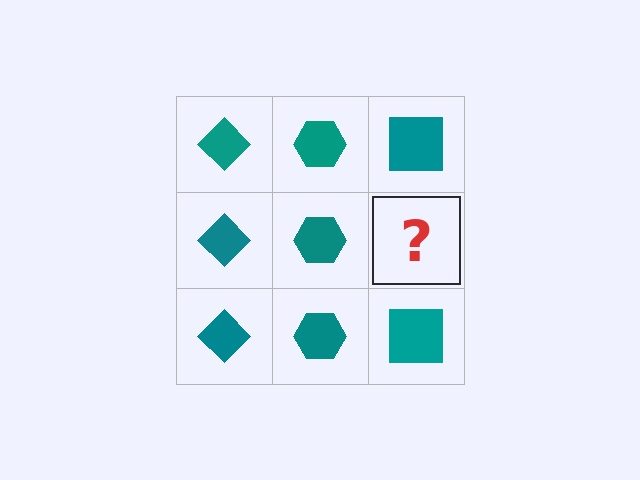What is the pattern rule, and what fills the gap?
The rule is that each column has a consistent shape. The gap should be filled with a teal square.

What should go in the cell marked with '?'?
The missing cell should contain a teal square.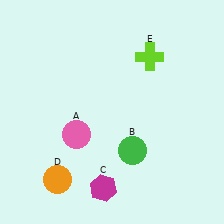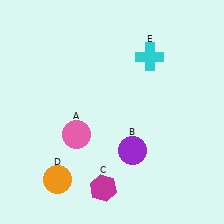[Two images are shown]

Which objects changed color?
B changed from green to purple. E changed from lime to cyan.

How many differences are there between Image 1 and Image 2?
There are 2 differences between the two images.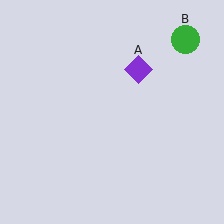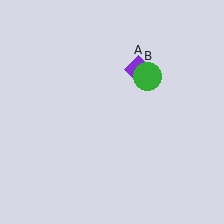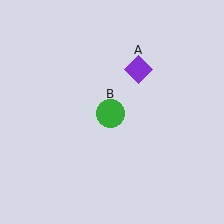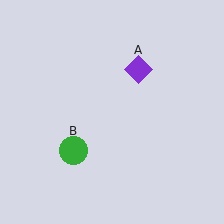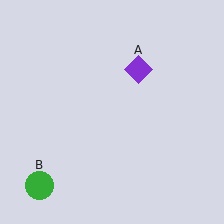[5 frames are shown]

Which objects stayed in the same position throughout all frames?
Purple diamond (object A) remained stationary.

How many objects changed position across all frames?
1 object changed position: green circle (object B).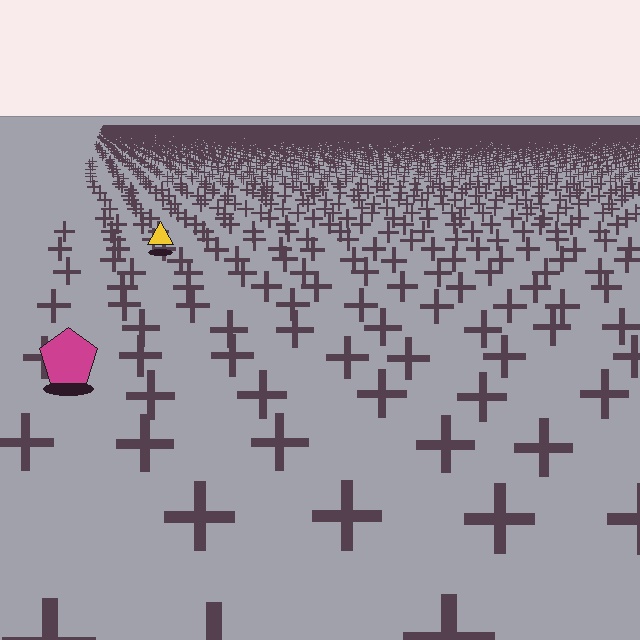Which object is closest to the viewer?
The magenta pentagon is closest. The texture marks near it are larger and more spread out.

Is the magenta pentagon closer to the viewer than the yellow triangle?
Yes. The magenta pentagon is closer — you can tell from the texture gradient: the ground texture is coarser near it.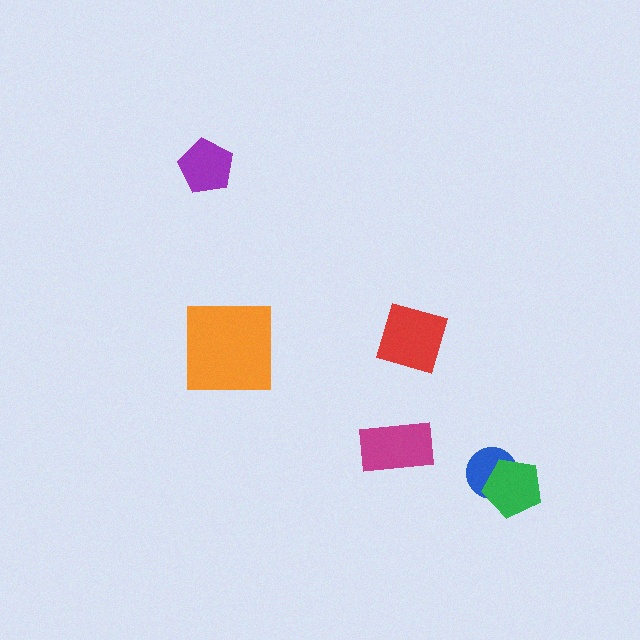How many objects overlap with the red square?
0 objects overlap with the red square.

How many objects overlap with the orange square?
0 objects overlap with the orange square.